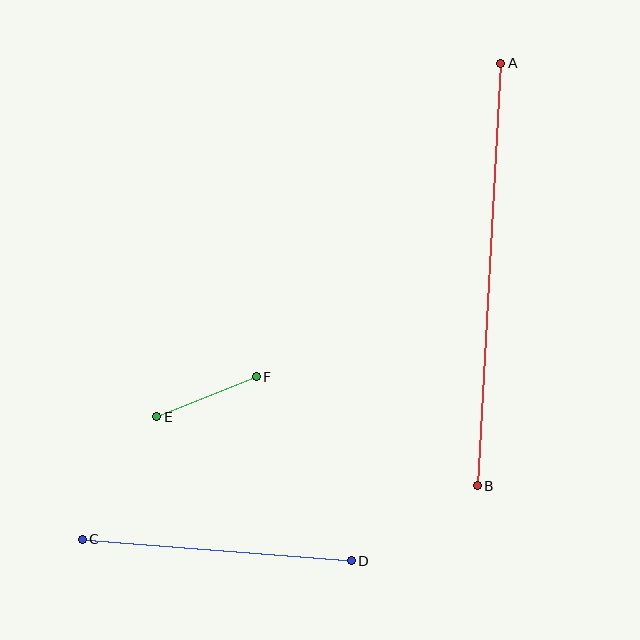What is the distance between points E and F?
The distance is approximately 107 pixels.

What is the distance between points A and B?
The distance is approximately 423 pixels.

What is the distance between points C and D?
The distance is approximately 270 pixels.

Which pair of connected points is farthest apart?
Points A and B are farthest apart.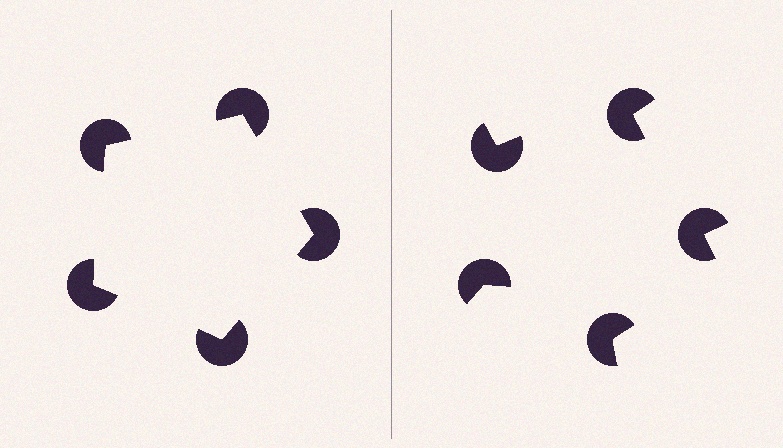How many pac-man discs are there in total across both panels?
10 — 5 on each side.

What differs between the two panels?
The pac-man discs are positioned identically on both sides; only the wedge orientations differ. On the left they align to a pentagon; on the right they are misaligned.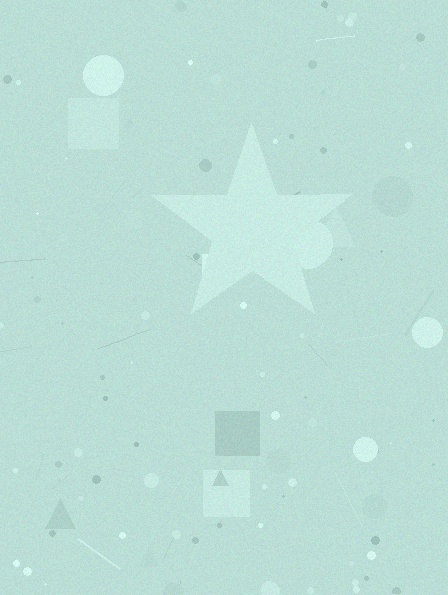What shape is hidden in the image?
A star is hidden in the image.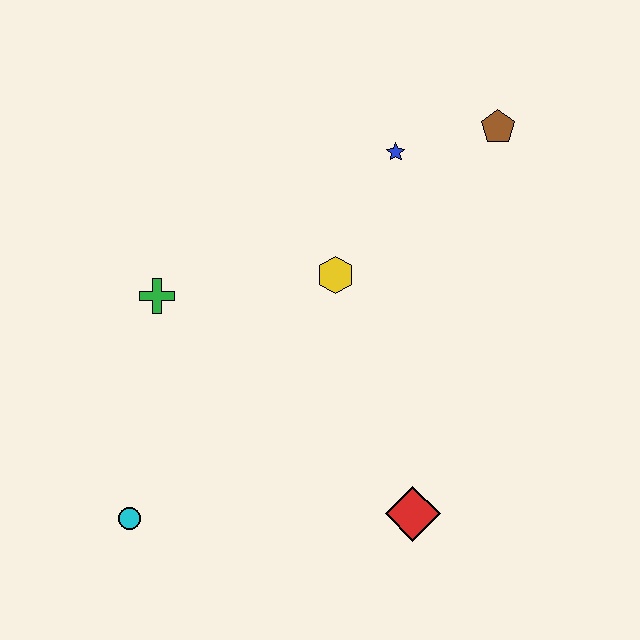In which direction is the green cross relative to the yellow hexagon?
The green cross is to the left of the yellow hexagon.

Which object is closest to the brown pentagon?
The blue star is closest to the brown pentagon.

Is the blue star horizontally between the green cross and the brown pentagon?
Yes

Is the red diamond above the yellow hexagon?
No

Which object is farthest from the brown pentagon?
The cyan circle is farthest from the brown pentagon.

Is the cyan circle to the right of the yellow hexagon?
No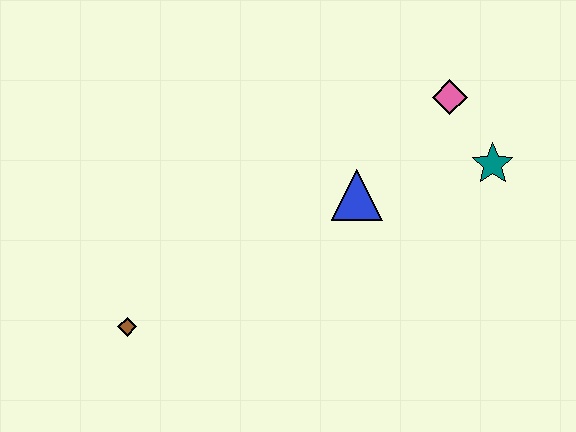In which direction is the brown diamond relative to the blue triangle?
The brown diamond is to the left of the blue triangle.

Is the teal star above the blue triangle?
Yes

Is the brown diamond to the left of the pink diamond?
Yes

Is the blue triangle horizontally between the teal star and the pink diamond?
No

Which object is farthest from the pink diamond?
The brown diamond is farthest from the pink diamond.